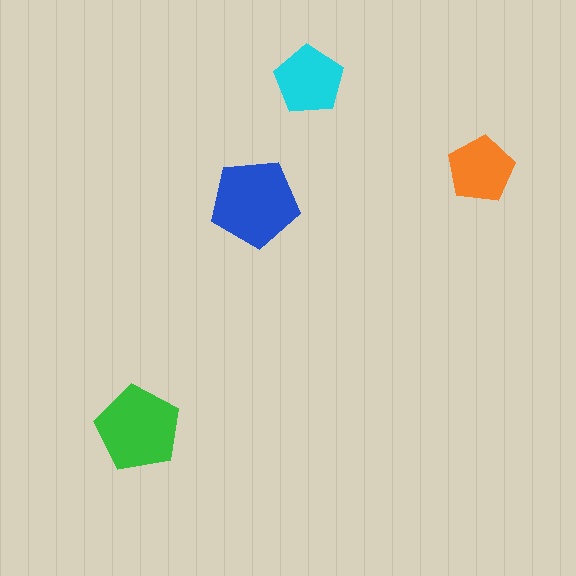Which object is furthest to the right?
The orange pentagon is rightmost.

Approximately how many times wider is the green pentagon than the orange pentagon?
About 1.5 times wider.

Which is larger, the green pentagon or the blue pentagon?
The blue one.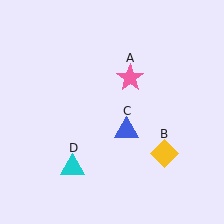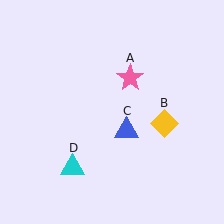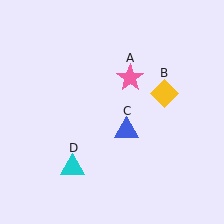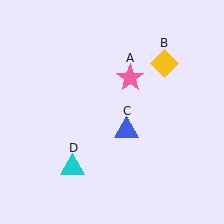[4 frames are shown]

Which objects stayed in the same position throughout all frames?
Pink star (object A) and blue triangle (object C) and cyan triangle (object D) remained stationary.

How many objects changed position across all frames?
1 object changed position: yellow diamond (object B).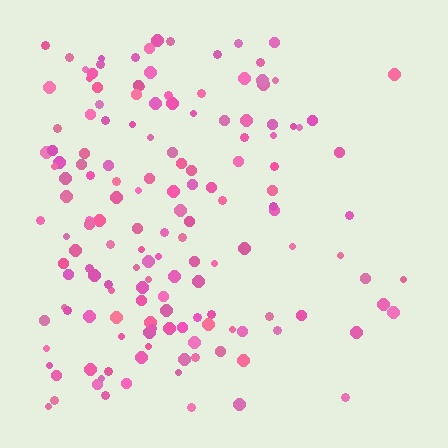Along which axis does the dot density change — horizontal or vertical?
Horizontal.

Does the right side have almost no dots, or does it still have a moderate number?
Still a moderate number, just noticeably fewer than the left.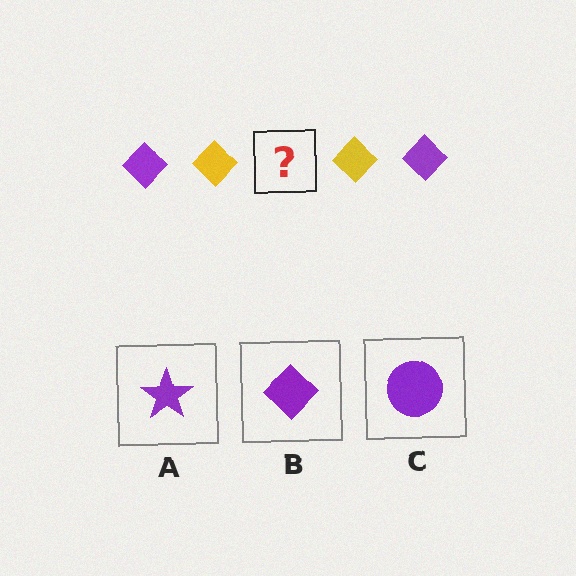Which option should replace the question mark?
Option B.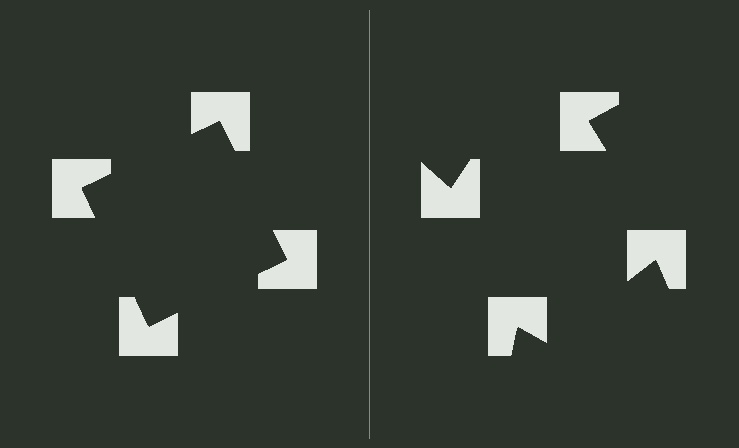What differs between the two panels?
The notched squares are positioned identically on both sides; only the wedge orientations differ. On the left they align to a square; on the right they are misaligned.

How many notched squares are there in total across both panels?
8 — 4 on each side.